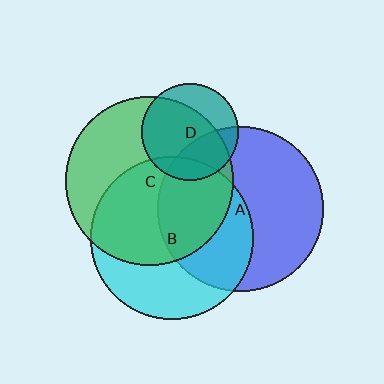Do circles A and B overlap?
Yes.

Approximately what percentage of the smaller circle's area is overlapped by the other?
Approximately 45%.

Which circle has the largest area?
Circle C (green).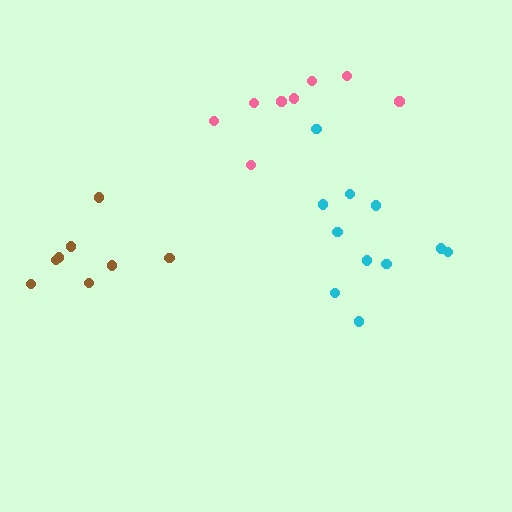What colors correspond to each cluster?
The clusters are colored: brown, pink, cyan.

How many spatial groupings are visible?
There are 3 spatial groupings.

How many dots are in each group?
Group 1: 8 dots, Group 2: 8 dots, Group 3: 11 dots (27 total).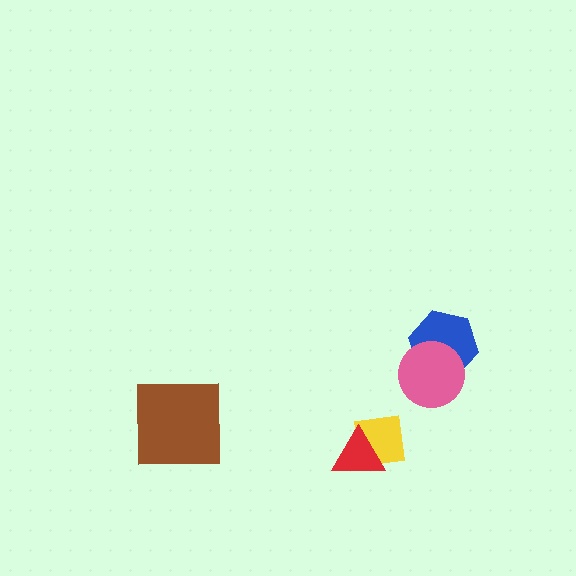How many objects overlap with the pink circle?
1 object overlaps with the pink circle.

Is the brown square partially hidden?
No, no other shape covers it.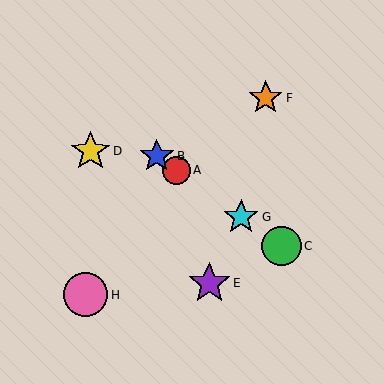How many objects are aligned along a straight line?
4 objects (A, B, C, G) are aligned along a straight line.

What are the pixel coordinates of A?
Object A is at (176, 170).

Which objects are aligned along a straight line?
Objects A, B, C, G are aligned along a straight line.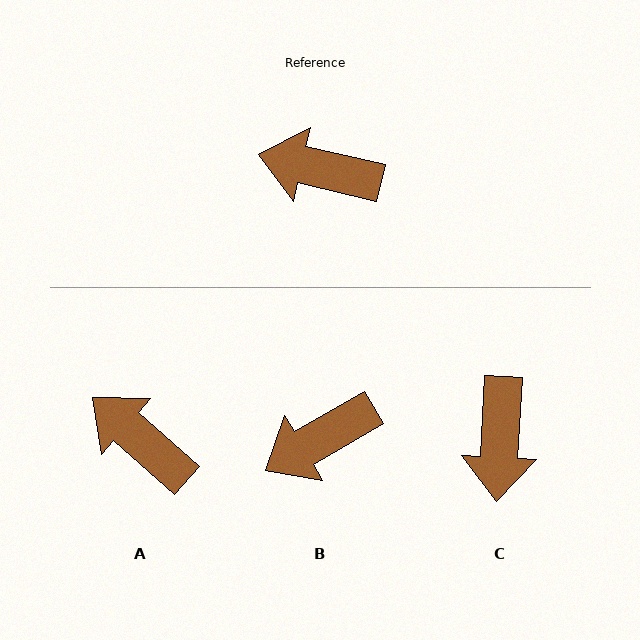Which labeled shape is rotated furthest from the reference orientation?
C, about 100 degrees away.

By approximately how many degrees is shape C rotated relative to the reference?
Approximately 100 degrees counter-clockwise.